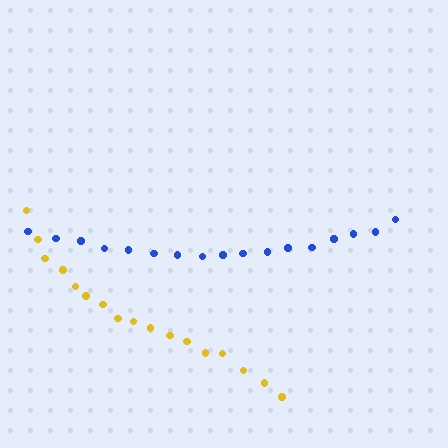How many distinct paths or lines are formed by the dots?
There are 2 distinct paths.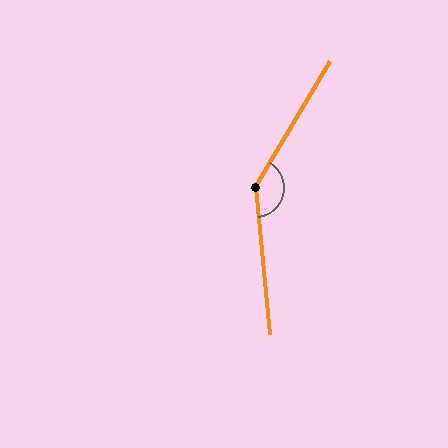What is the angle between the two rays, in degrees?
Approximately 144 degrees.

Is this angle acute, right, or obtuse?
It is obtuse.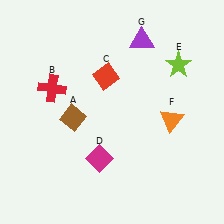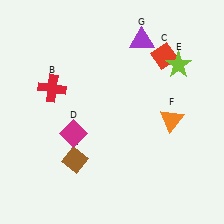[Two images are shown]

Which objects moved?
The objects that moved are: the brown diamond (A), the red diamond (C), the magenta diamond (D).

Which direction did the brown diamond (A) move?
The brown diamond (A) moved down.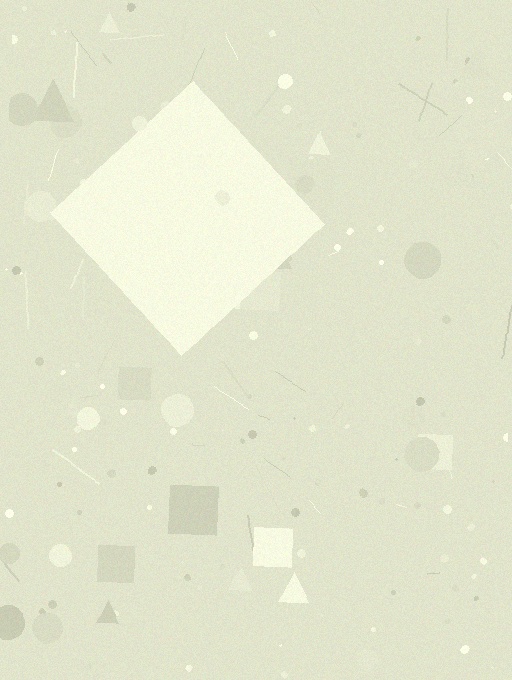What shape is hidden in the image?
A diamond is hidden in the image.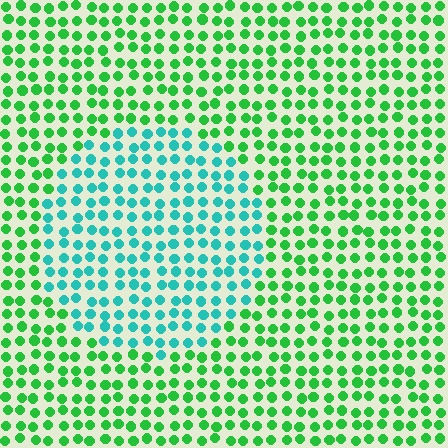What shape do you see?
I see a circle.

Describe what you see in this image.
The image is filled with small green elements in a uniform arrangement. A circle-shaped region is visible where the elements are tinted to a slightly different hue, forming a subtle color boundary.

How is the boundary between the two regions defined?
The boundary is defined purely by a slight shift in hue (about 47 degrees). Spacing, size, and orientation are identical on both sides.